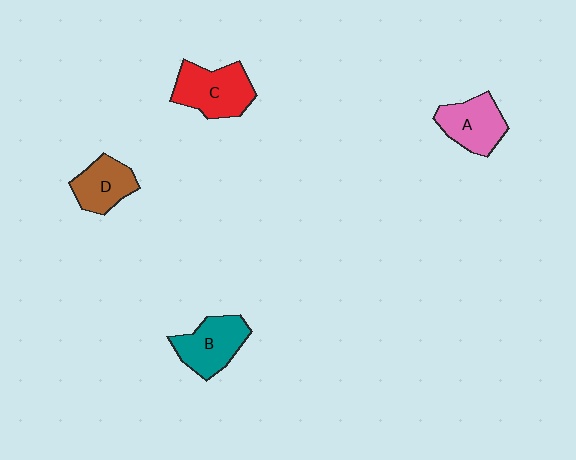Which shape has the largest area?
Shape C (red).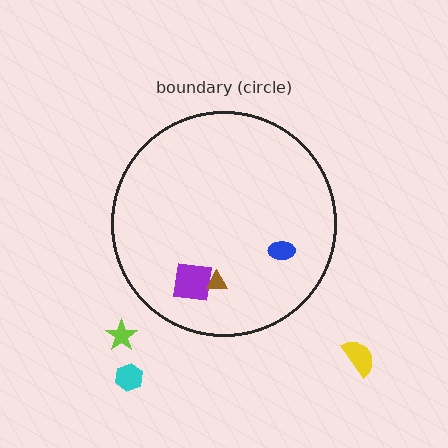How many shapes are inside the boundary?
3 inside, 3 outside.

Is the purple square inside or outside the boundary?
Inside.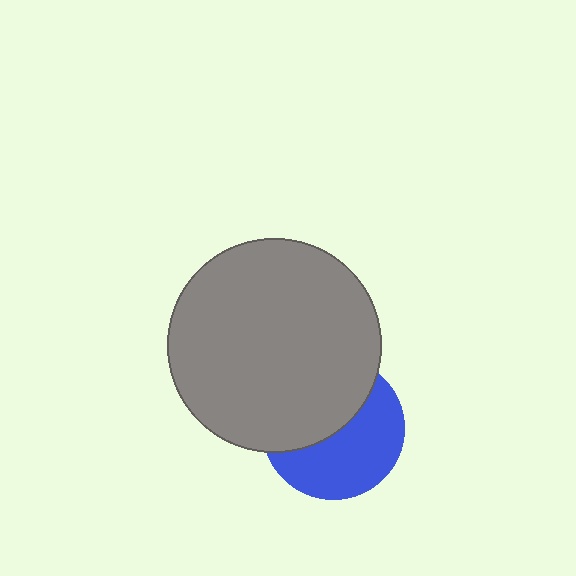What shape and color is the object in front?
The object in front is a gray circle.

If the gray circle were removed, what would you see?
You would see the complete blue circle.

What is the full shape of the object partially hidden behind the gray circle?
The partially hidden object is a blue circle.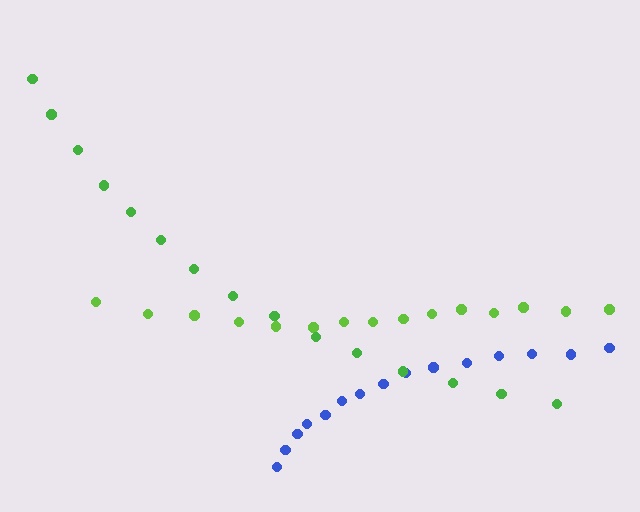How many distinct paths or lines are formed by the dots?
There are 3 distinct paths.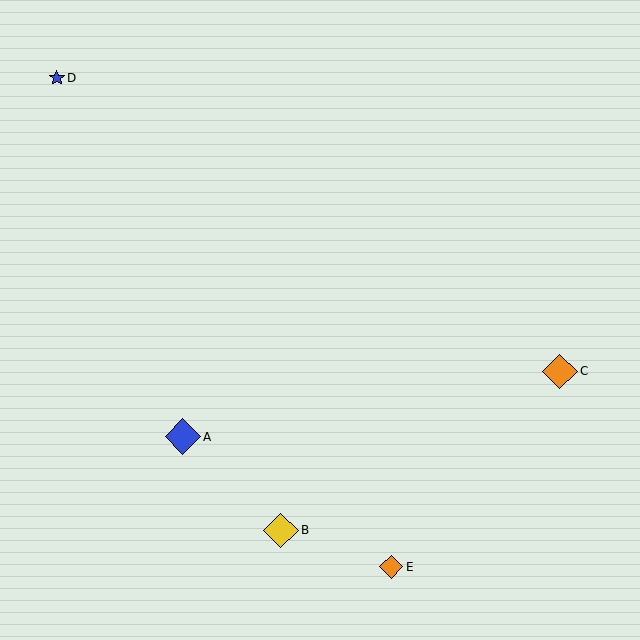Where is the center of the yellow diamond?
The center of the yellow diamond is at (281, 530).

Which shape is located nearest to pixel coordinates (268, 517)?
The yellow diamond (labeled B) at (281, 530) is nearest to that location.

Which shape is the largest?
The blue diamond (labeled A) is the largest.